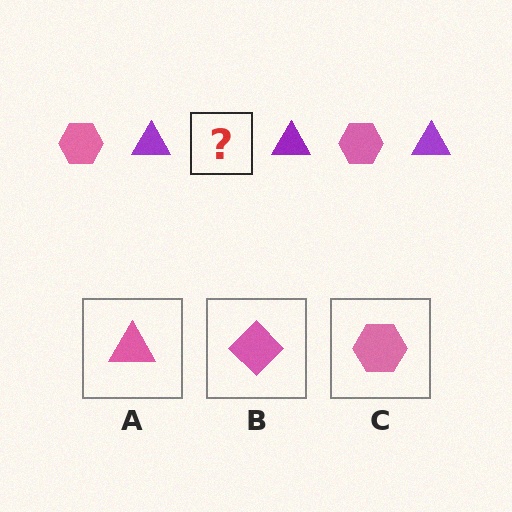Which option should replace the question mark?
Option C.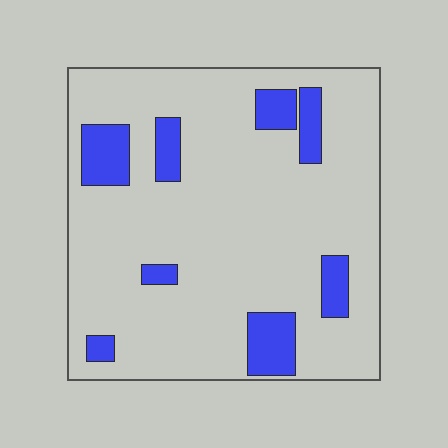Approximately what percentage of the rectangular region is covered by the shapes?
Approximately 15%.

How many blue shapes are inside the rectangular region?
8.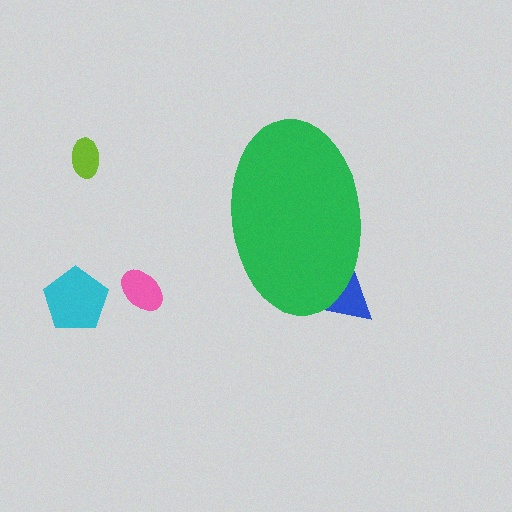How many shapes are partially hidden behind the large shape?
1 shape is partially hidden.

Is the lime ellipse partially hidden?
No, the lime ellipse is fully visible.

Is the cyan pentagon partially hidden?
No, the cyan pentagon is fully visible.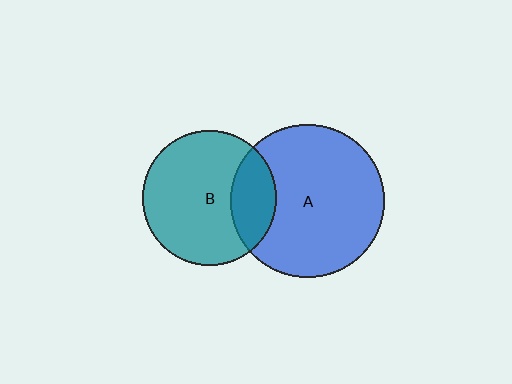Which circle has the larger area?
Circle A (blue).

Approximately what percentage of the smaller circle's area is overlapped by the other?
Approximately 25%.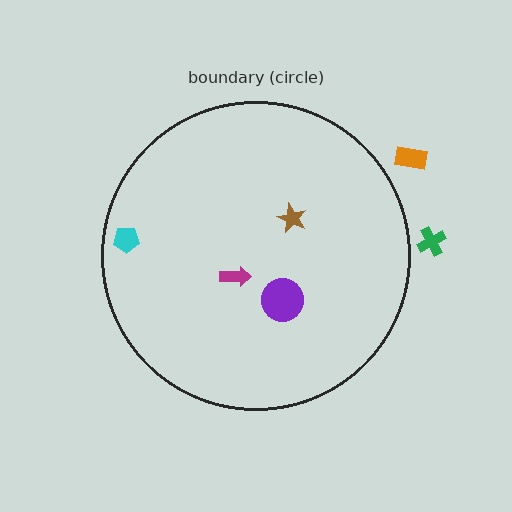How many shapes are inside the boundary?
4 inside, 2 outside.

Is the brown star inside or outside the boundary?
Inside.